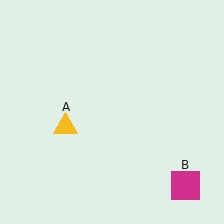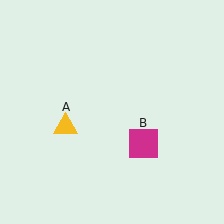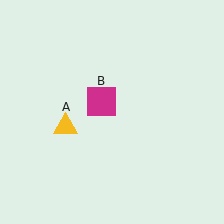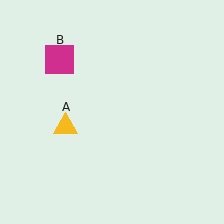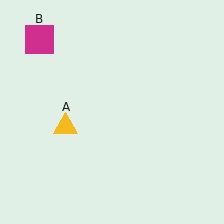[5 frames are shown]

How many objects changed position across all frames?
1 object changed position: magenta square (object B).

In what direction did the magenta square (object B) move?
The magenta square (object B) moved up and to the left.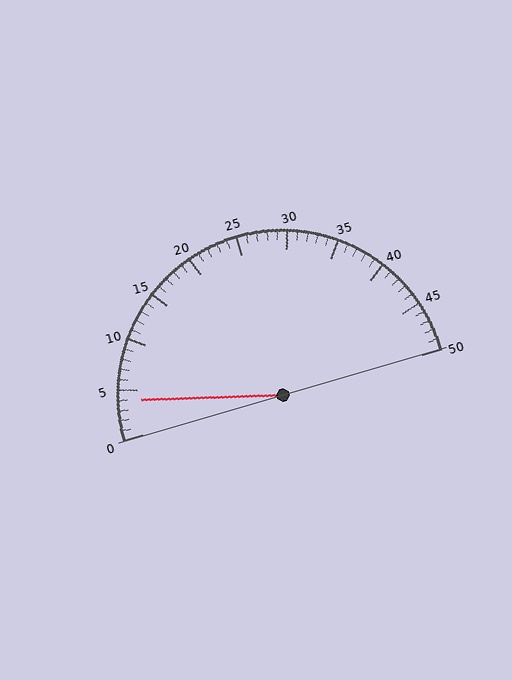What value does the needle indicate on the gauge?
The needle indicates approximately 4.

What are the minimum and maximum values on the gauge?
The gauge ranges from 0 to 50.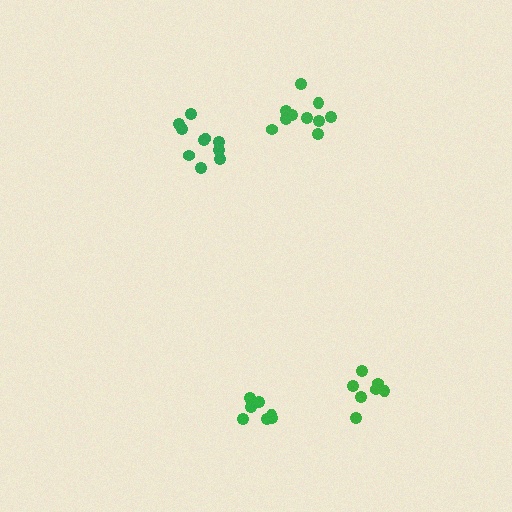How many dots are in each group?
Group 1: 10 dots, Group 2: 7 dots, Group 3: 8 dots, Group 4: 10 dots (35 total).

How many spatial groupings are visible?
There are 4 spatial groupings.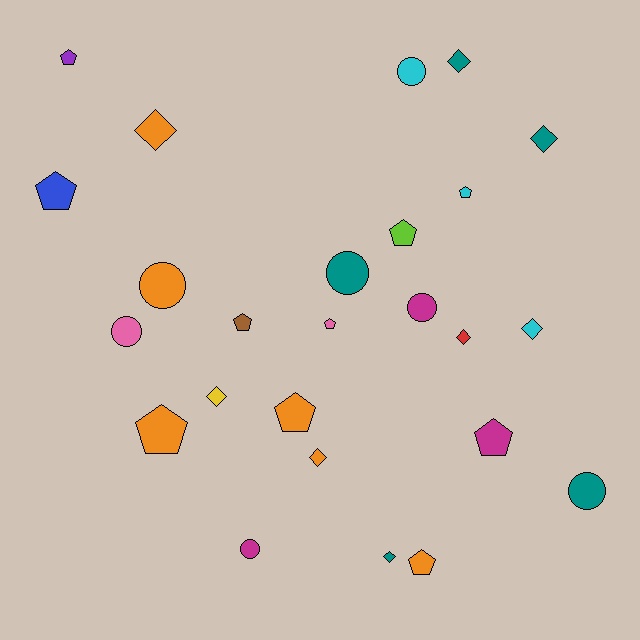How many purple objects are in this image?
There is 1 purple object.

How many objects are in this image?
There are 25 objects.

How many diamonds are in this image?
There are 8 diamonds.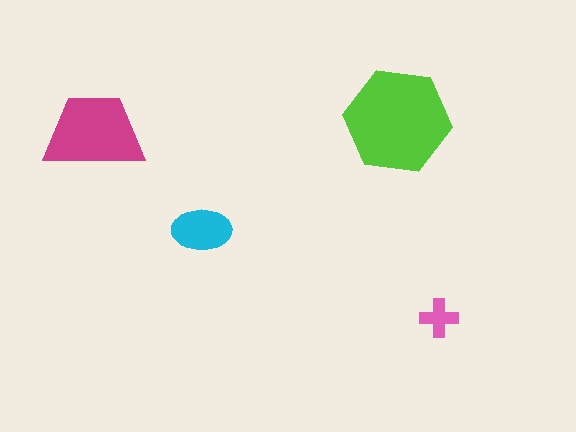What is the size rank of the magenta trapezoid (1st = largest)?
2nd.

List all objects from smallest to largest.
The pink cross, the cyan ellipse, the magenta trapezoid, the lime hexagon.